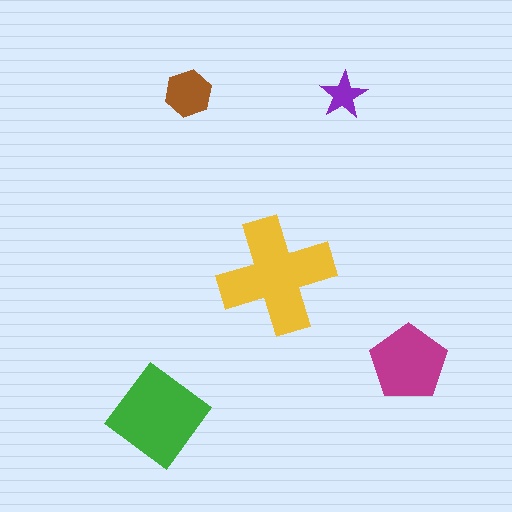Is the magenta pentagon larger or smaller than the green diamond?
Smaller.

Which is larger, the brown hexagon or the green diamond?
The green diamond.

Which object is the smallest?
The purple star.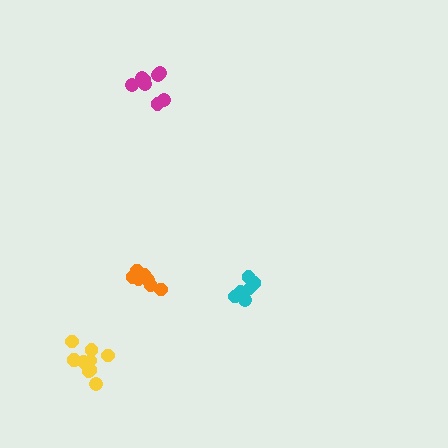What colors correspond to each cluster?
The clusters are colored: magenta, orange, yellow, cyan.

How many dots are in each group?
Group 1: 8 dots, Group 2: 7 dots, Group 3: 10 dots, Group 4: 6 dots (31 total).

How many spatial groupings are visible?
There are 4 spatial groupings.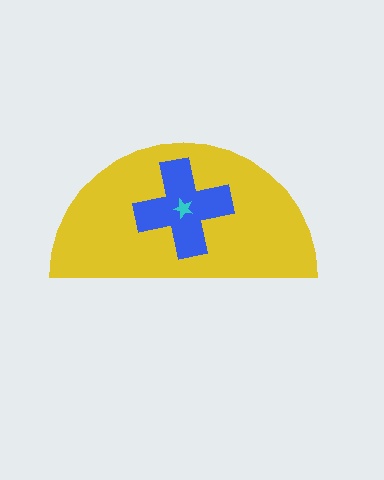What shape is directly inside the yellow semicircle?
The blue cross.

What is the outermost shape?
The yellow semicircle.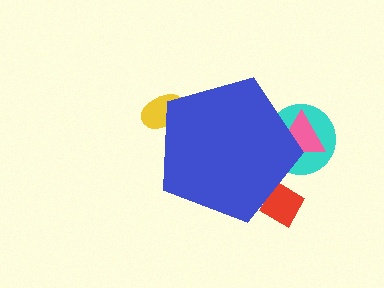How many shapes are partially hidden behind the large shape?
4 shapes are partially hidden.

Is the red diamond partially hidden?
Yes, the red diamond is partially hidden behind the blue pentagon.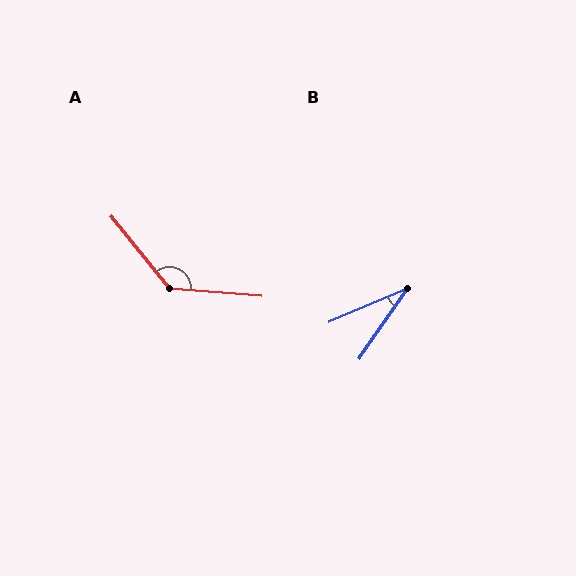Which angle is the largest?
A, at approximately 134 degrees.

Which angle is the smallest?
B, at approximately 32 degrees.